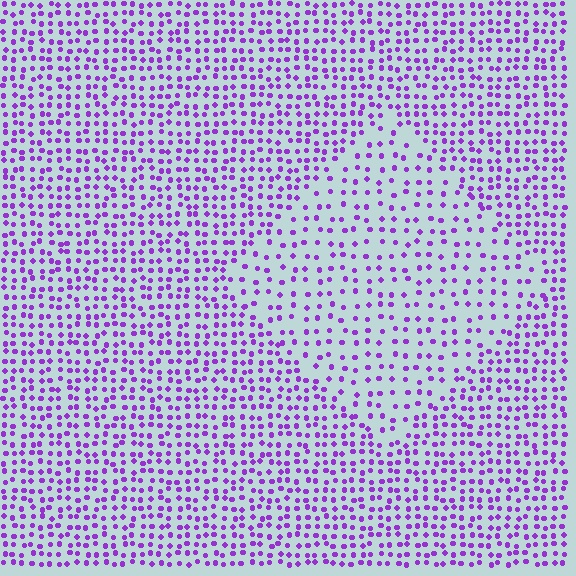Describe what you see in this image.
The image contains small purple elements arranged at two different densities. A diamond-shaped region is visible where the elements are less densely packed than the surrounding area.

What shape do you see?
I see a diamond.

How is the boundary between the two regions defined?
The boundary is defined by a change in element density (approximately 1.9x ratio). All elements are the same color, size, and shape.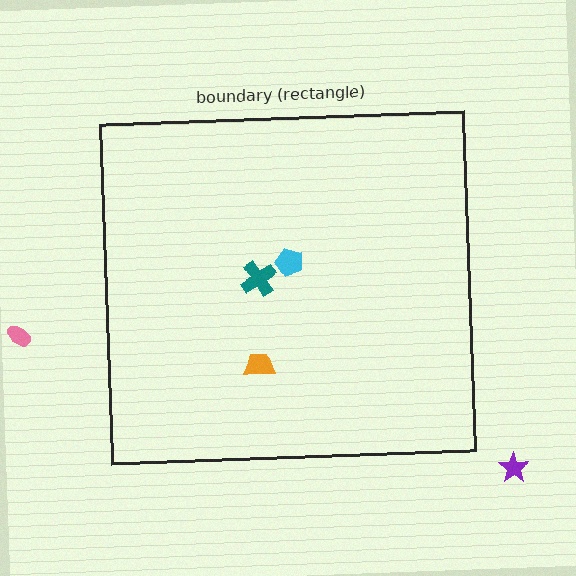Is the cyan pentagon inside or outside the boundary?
Inside.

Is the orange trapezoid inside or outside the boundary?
Inside.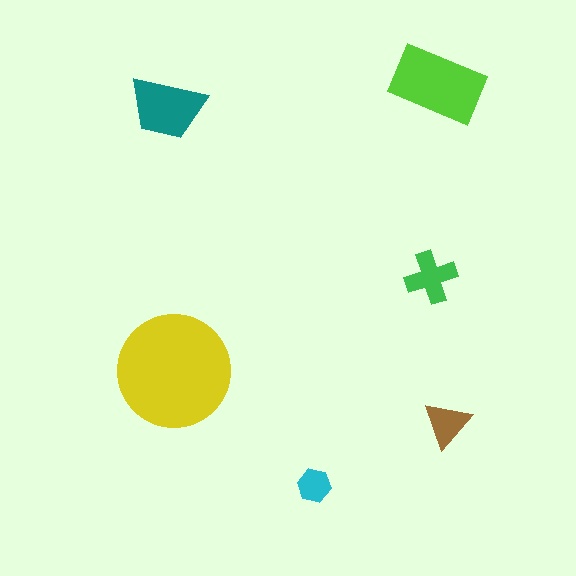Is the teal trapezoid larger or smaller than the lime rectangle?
Smaller.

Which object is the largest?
The yellow circle.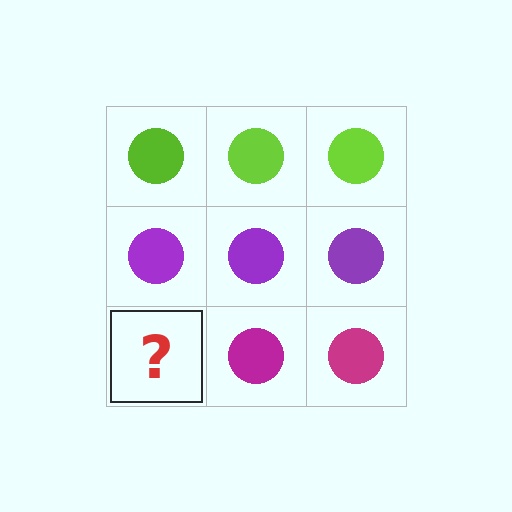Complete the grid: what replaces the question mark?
The question mark should be replaced with a magenta circle.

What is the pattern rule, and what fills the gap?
The rule is that each row has a consistent color. The gap should be filled with a magenta circle.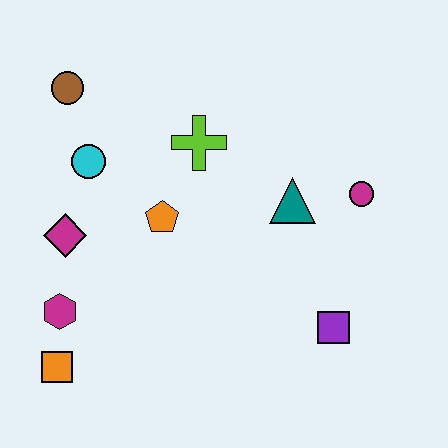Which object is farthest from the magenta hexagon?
The magenta circle is farthest from the magenta hexagon.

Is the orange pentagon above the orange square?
Yes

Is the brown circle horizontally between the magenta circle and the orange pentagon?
No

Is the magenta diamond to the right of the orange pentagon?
No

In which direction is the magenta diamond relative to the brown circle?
The magenta diamond is below the brown circle.